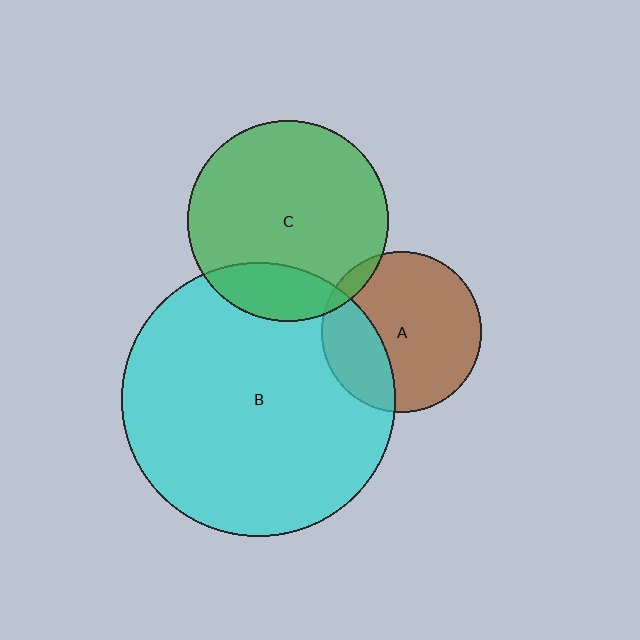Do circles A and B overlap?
Yes.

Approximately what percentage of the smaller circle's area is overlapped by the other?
Approximately 30%.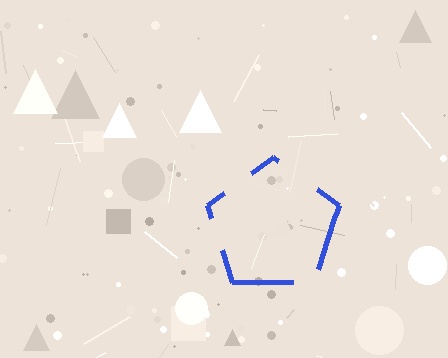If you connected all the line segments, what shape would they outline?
They would outline a pentagon.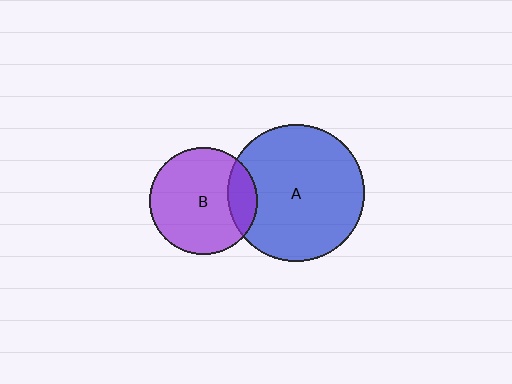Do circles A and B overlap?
Yes.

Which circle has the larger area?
Circle A (blue).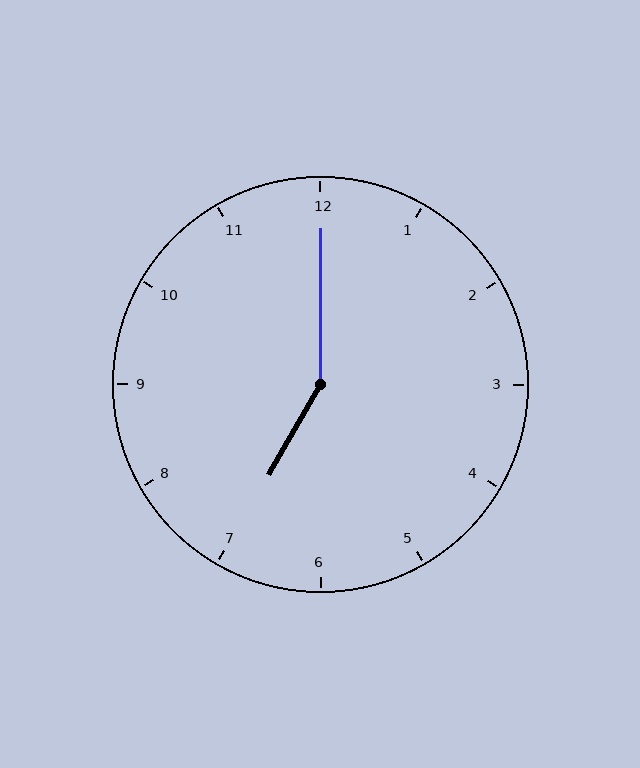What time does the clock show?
7:00.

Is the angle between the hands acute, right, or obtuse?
It is obtuse.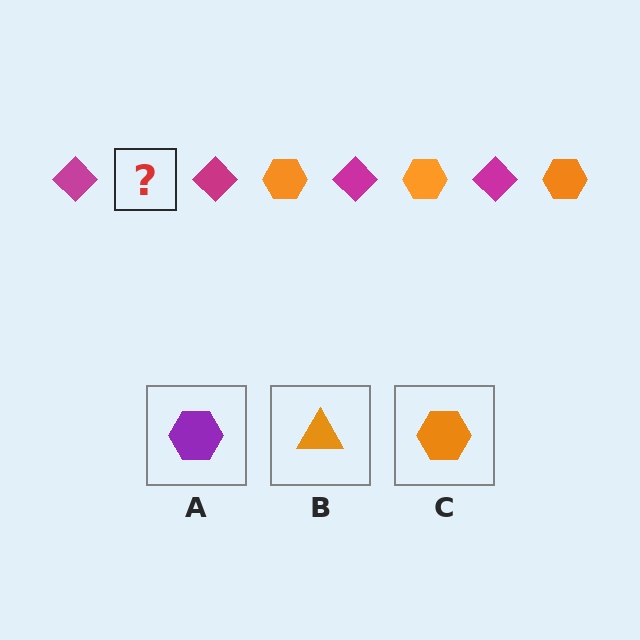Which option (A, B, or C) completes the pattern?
C.